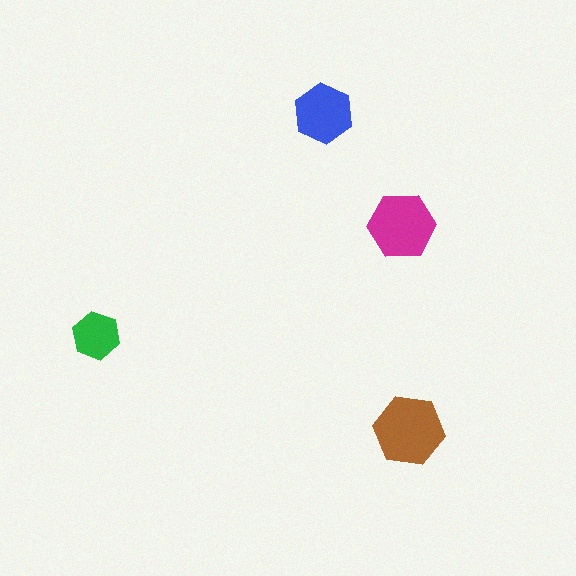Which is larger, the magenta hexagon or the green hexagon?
The magenta one.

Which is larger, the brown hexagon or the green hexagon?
The brown one.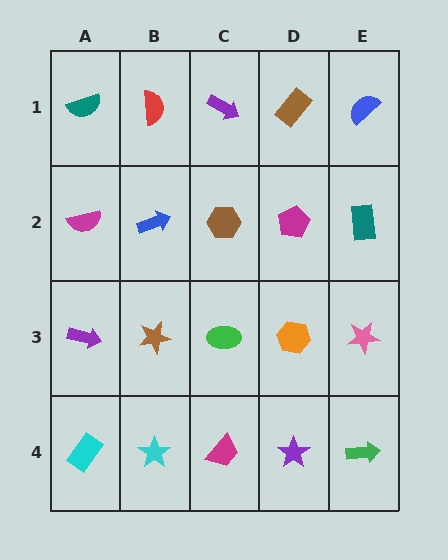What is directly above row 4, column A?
A purple arrow.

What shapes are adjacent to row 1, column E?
A teal rectangle (row 2, column E), a brown rectangle (row 1, column D).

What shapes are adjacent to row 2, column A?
A teal semicircle (row 1, column A), a purple arrow (row 3, column A), a blue arrow (row 2, column B).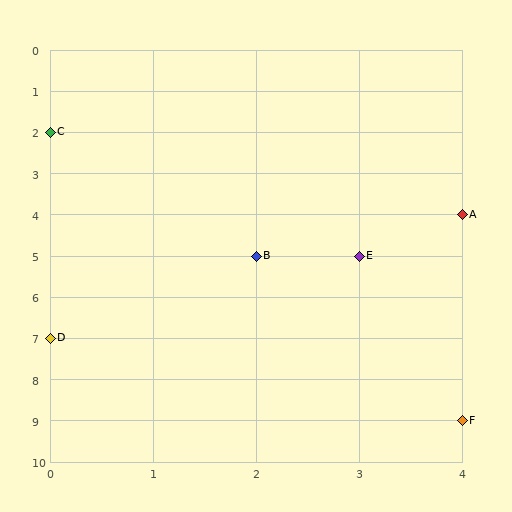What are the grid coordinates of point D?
Point D is at grid coordinates (0, 7).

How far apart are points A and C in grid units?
Points A and C are 4 columns and 2 rows apart (about 4.5 grid units diagonally).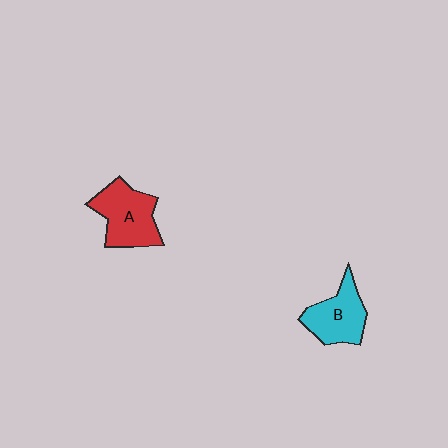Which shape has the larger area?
Shape A (red).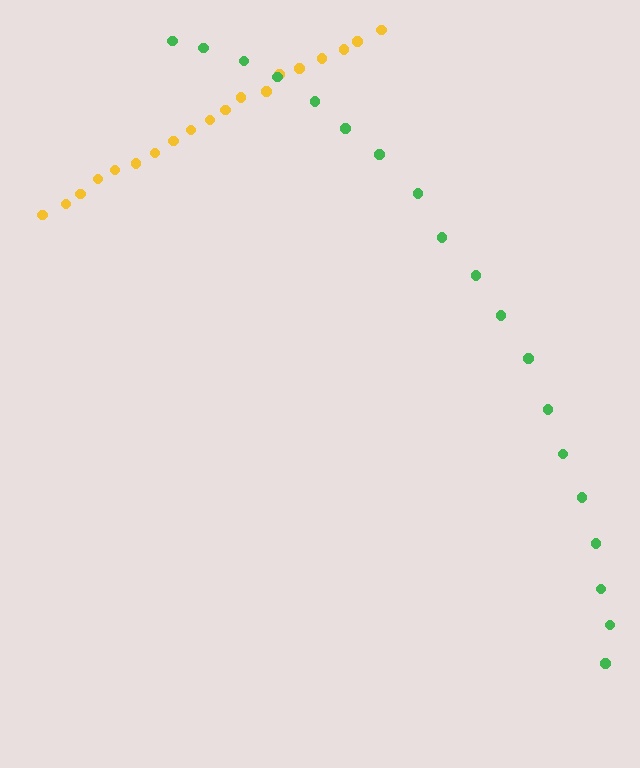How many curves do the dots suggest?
There are 2 distinct paths.